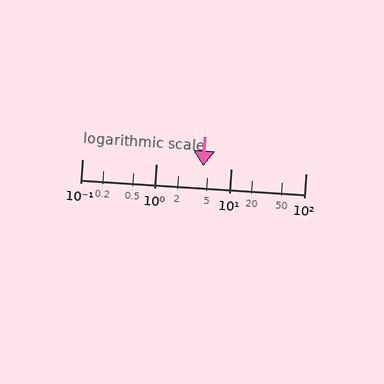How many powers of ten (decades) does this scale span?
The scale spans 3 decades, from 0.1 to 100.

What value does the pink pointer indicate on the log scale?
The pointer indicates approximately 4.3.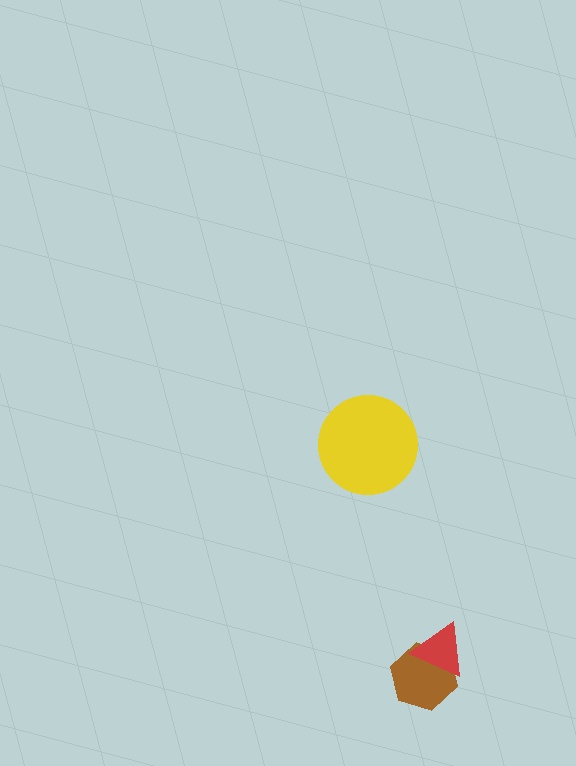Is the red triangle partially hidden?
No, no other shape covers it.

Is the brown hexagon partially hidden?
Yes, it is partially covered by another shape.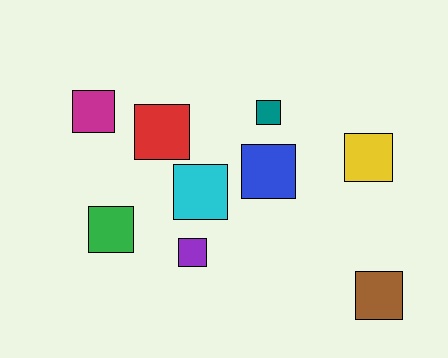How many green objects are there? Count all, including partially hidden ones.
There is 1 green object.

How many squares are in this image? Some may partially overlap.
There are 9 squares.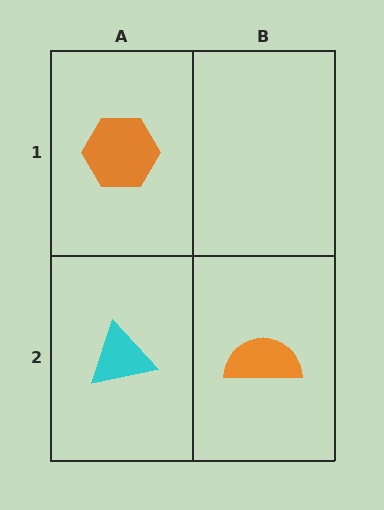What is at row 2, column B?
An orange semicircle.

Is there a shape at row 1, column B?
No, that cell is empty.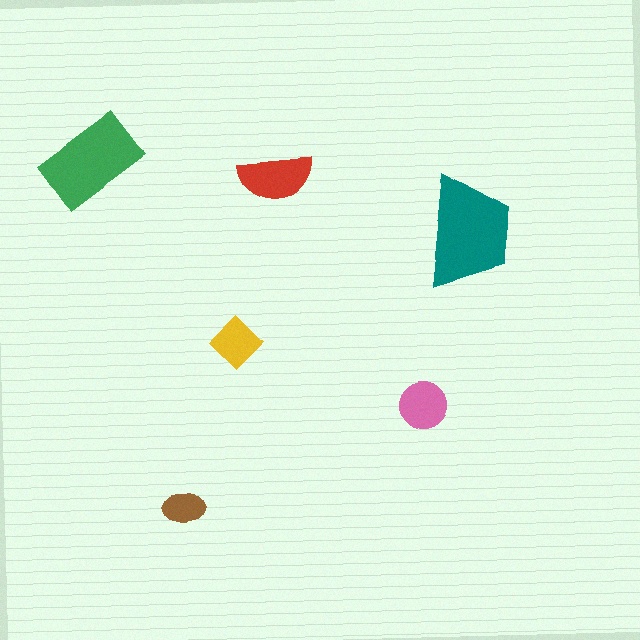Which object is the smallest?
The brown ellipse.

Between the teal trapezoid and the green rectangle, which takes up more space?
The teal trapezoid.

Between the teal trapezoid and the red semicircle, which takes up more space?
The teal trapezoid.